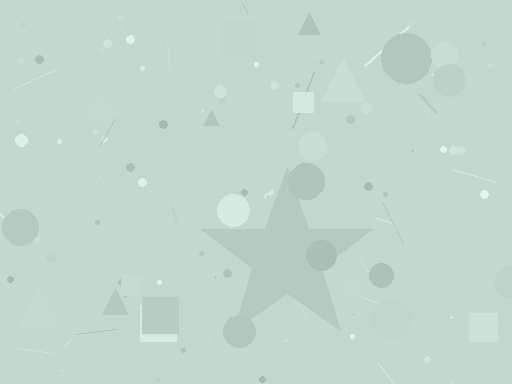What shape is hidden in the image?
A star is hidden in the image.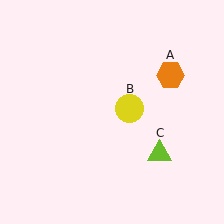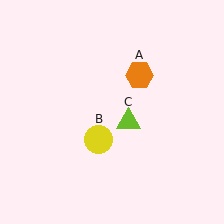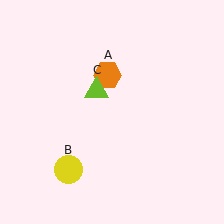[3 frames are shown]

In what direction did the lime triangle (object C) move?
The lime triangle (object C) moved up and to the left.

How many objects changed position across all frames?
3 objects changed position: orange hexagon (object A), yellow circle (object B), lime triangle (object C).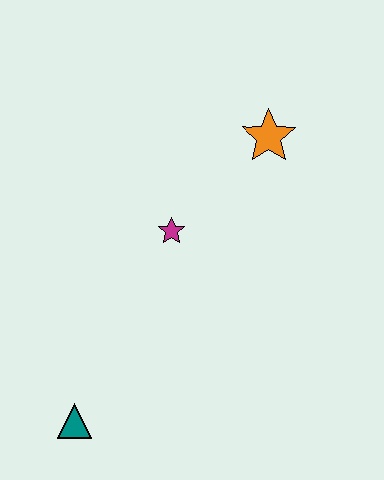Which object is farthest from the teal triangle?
The orange star is farthest from the teal triangle.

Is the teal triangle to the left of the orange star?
Yes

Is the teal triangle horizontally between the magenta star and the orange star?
No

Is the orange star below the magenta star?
No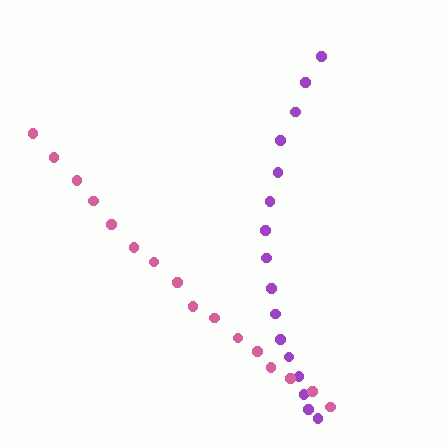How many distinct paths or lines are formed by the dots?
There are 2 distinct paths.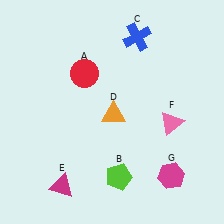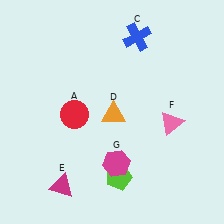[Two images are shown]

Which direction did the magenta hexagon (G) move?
The magenta hexagon (G) moved left.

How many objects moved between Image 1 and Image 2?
2 objects moved between the two images.